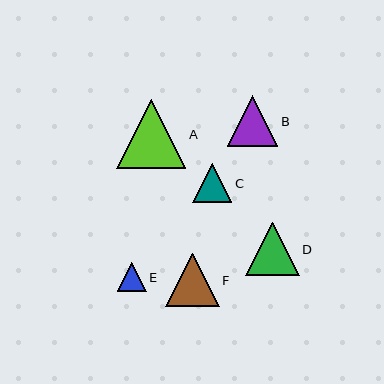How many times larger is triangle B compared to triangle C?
Triangle B is approximately 1.3 times the size of triangle C.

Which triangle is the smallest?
Triangle E is the smallest with a size of approximately 29 pixels.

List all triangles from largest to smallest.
From largest to smallest: A, F, D, B, C, E.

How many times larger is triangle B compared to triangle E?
Triangle B is approximately 1.8 times the size of triangle E.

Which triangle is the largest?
Triangle A is the largest with a size of approximately 69 pixels.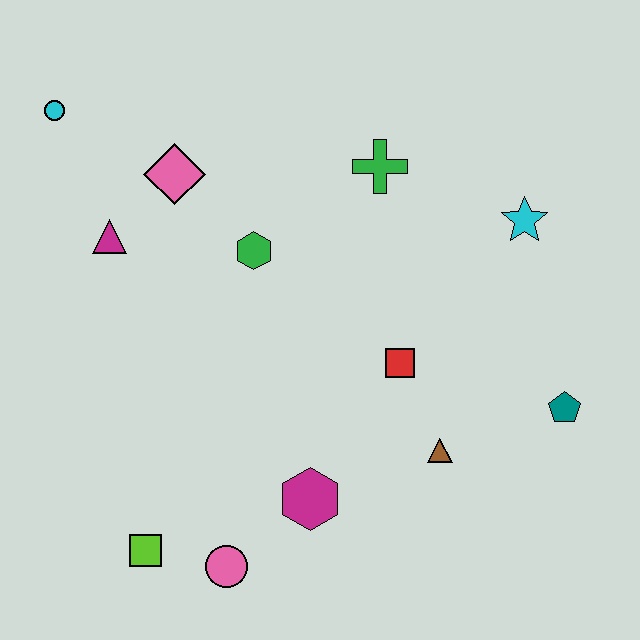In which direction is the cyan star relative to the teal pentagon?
The cyan star is above the teal pentagon.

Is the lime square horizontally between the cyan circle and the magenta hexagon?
Yes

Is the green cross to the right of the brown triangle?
No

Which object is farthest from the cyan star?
The lime square is farthest from the cyan star.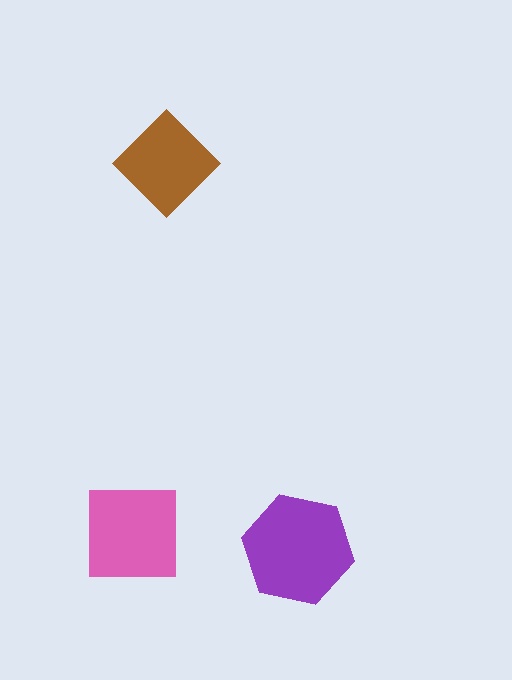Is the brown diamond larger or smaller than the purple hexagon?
Smaller.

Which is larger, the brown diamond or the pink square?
The pink square.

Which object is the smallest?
The brown diamond.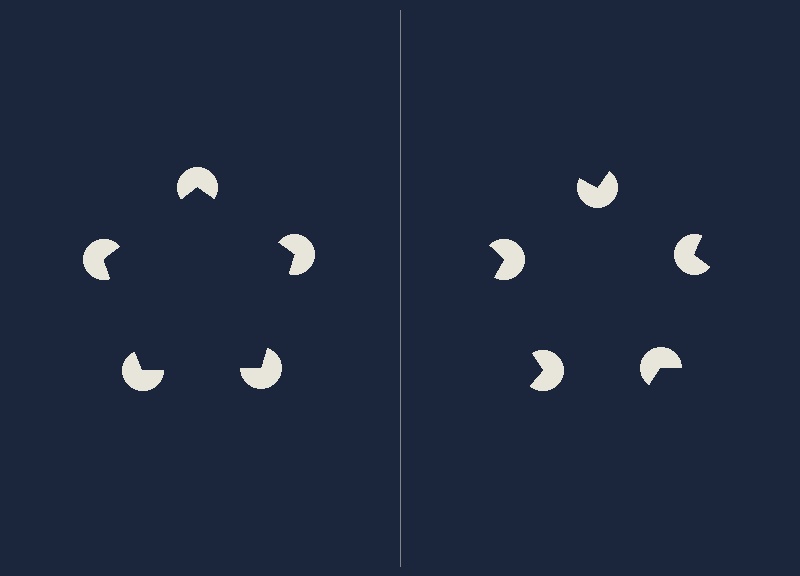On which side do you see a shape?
An illusory pentagon appears on the left side. On the right side the wedge cuts are rotated, so no coherent shape forms.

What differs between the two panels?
The pac-man discs are positioned identically on both sides; only the wedge orientations differ. On the left they align to a pentagon; on the right they are misaligned.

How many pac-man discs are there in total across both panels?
10 — 5 on each side.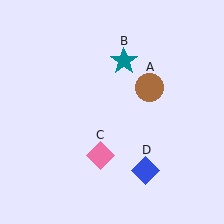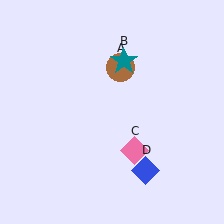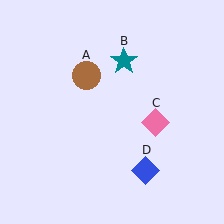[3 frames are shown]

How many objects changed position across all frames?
2 objects changed position: brown circle (object A), pink diamond (object C).